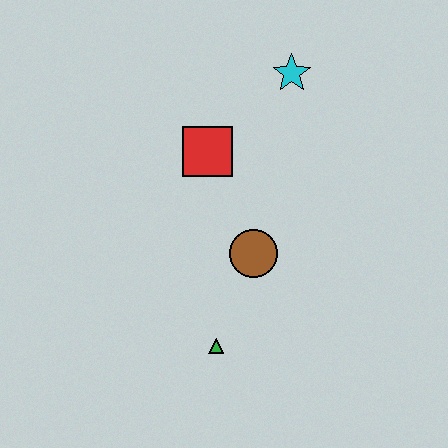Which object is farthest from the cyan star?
The green triangle is farthest from the cyan star.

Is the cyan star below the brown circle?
No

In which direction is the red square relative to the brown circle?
The red square is above the brown circle.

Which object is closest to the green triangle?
The brown circle is closest to the green triangle.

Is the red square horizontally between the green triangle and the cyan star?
No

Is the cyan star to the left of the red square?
No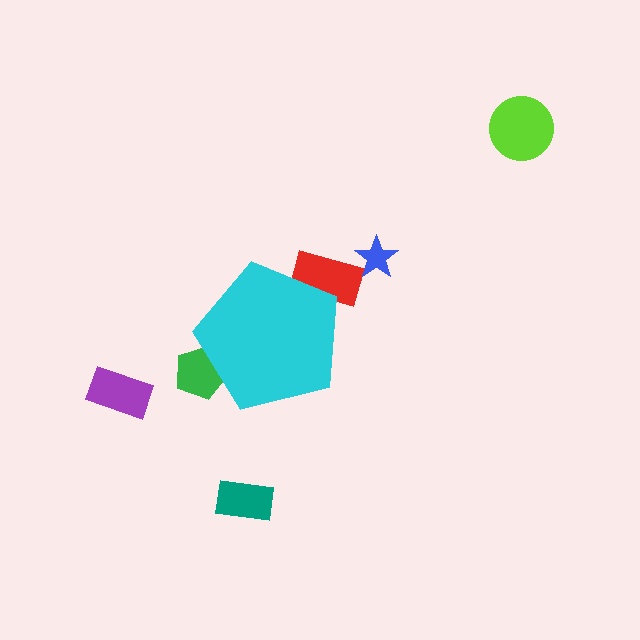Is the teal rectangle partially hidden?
No, the teal rectangle is fully visible.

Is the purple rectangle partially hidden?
No, the purple rectangle is fully visible.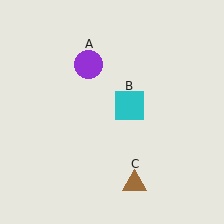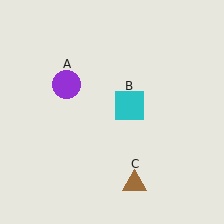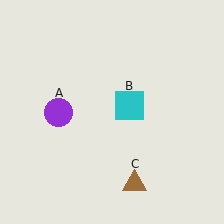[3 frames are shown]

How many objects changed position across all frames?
1 object changed position: purple circle (object A).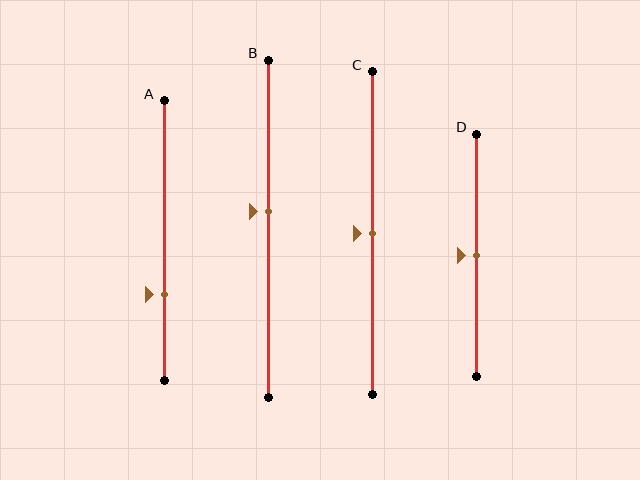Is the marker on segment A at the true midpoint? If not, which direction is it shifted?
No, the marker on segment A is shifted downward by about 19% of the segment length.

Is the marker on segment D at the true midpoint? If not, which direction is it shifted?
Yes, the marker on segment D is at the true midpoint.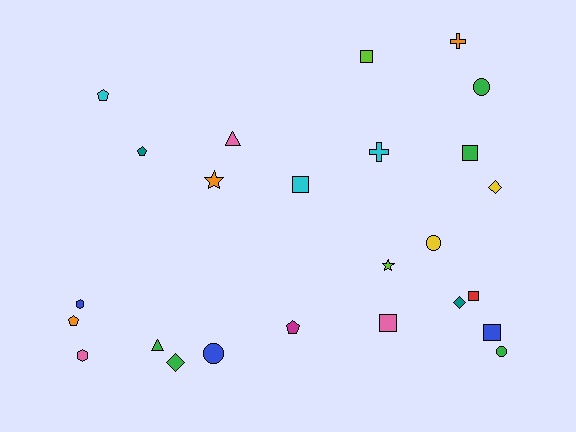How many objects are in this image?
There are 25 objects.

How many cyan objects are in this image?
There are 3 cyan objects.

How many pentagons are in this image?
There are 4 pentagons.